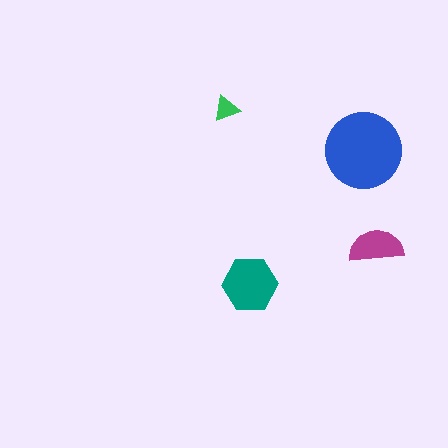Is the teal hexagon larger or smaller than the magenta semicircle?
Larger.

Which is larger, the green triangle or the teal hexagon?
The teal hexagon.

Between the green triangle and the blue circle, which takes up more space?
The blue circle.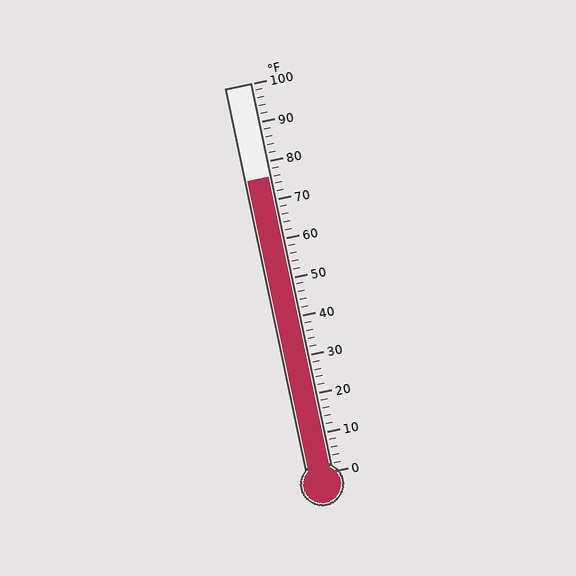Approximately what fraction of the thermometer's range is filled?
The thermometer is filled to approximately 75% of its range.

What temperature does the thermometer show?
The thermometer shows approximately 76°F.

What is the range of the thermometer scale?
The thermometer scale ranges from 0°F to 100°F.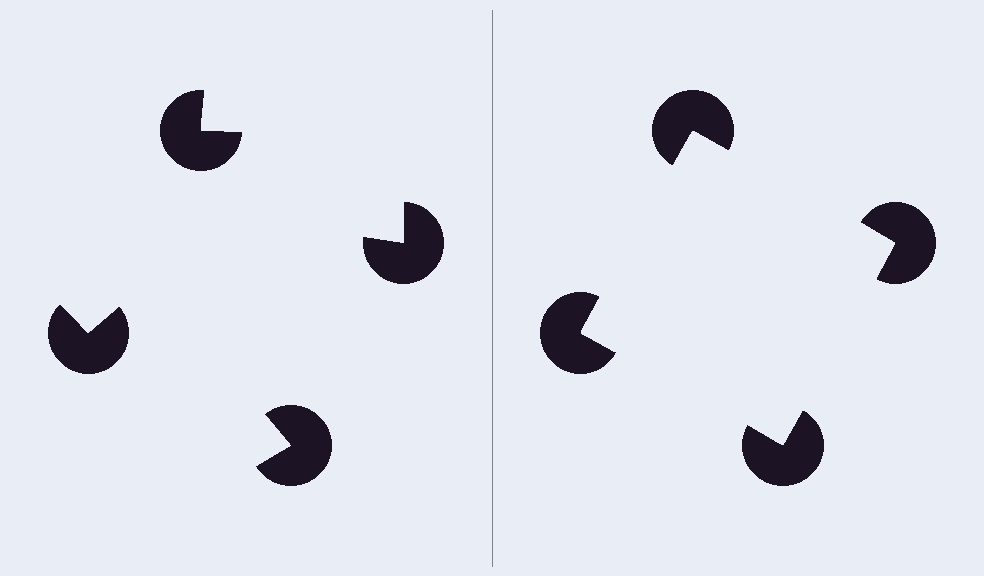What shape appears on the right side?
An illusory square.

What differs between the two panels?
The pac-man discs are positioned identically on both sides; only the wedge orientations differ. On the right they align to a square; on the left they are misaligned.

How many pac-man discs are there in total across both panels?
8 — 4 on each side.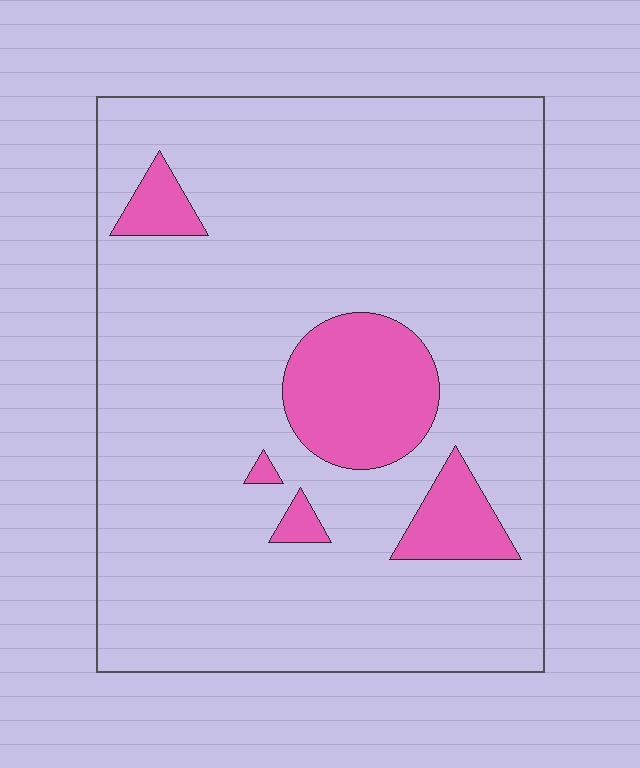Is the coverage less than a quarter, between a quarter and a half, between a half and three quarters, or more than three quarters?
Less than a quarter.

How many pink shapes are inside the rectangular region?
5.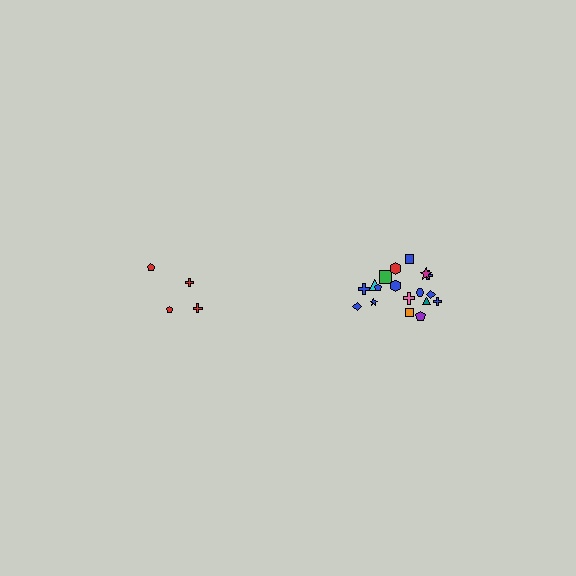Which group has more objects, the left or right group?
The right group.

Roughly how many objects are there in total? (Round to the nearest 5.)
Roughly 20 objects in total.